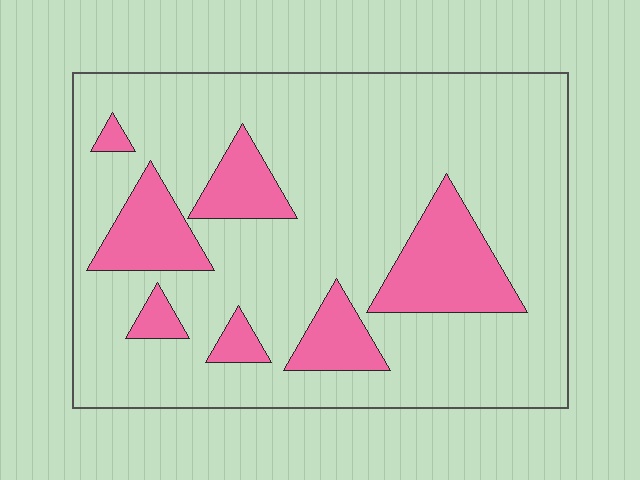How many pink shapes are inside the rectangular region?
7.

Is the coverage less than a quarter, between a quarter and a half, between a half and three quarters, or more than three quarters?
Less than a quarter.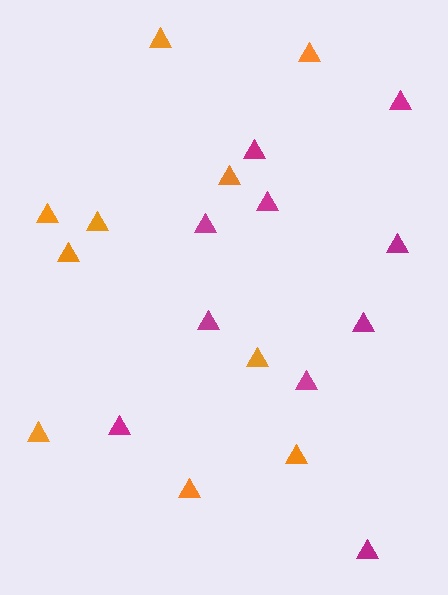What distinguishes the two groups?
There are 2 groups: one group of magenta triangles (10) and one group of orange triangles (10).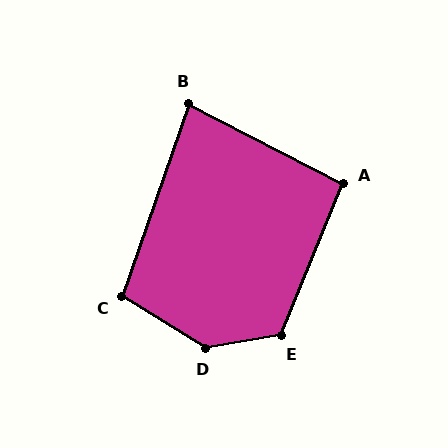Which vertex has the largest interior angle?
D, at approximately 139 degrees.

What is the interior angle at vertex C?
Approximately 102 degrees (obtuse).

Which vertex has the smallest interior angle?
B, at approximately 82 degrees.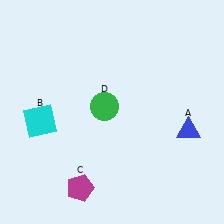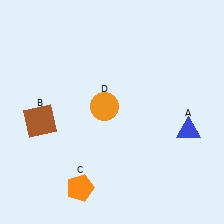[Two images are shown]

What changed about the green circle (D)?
In Image 1, D is green. In Image 2, it changed to orange.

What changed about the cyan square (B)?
In Image 1, B is cyan. In Image 2, it changed to brown.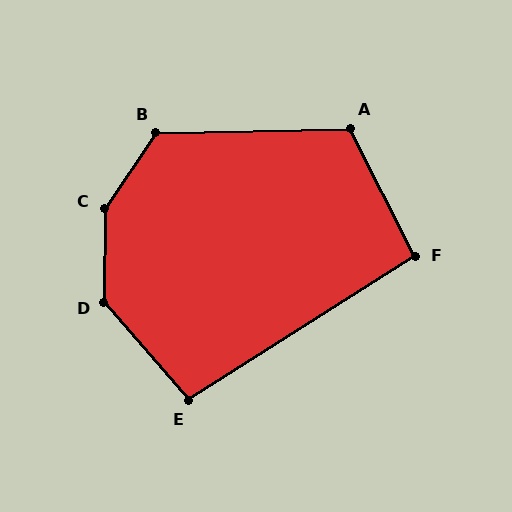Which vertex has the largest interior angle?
C, at approximately 146 degrees.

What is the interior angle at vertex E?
Approximately 99 degrees (obtuse).